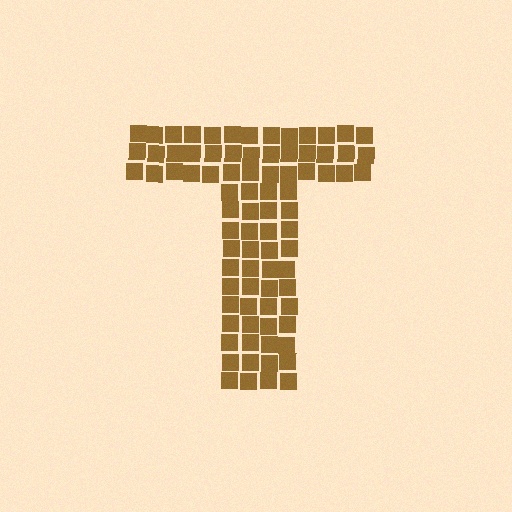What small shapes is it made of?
It is made of small squares.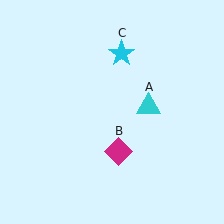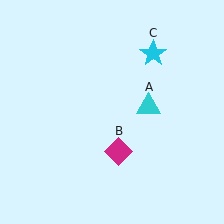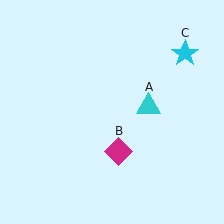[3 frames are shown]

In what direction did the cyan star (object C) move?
The cyan star (object C) moved right.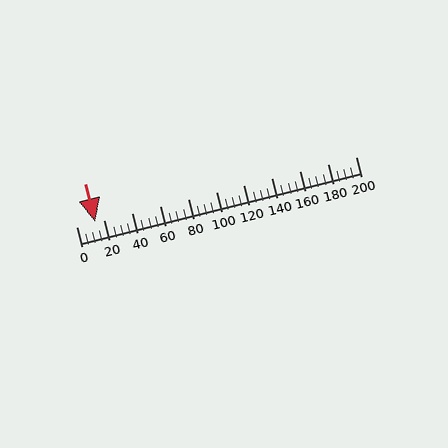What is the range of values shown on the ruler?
The ruler shows values from 0 to 200.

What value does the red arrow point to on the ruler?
The red arrow points to approximately 13.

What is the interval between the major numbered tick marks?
The major tick marks are spaced 20 units apart.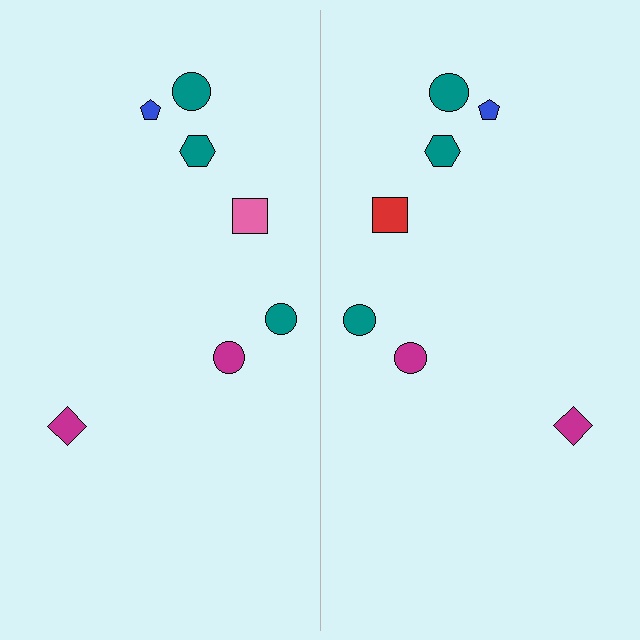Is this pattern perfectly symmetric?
No, the pattern is not perfectly symmetric. The red square on the right side breaks the symmetry — its mirror counterpart is pink.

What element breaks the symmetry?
The red square on the right side breaks the symmetry — its mirror counterpart is pink.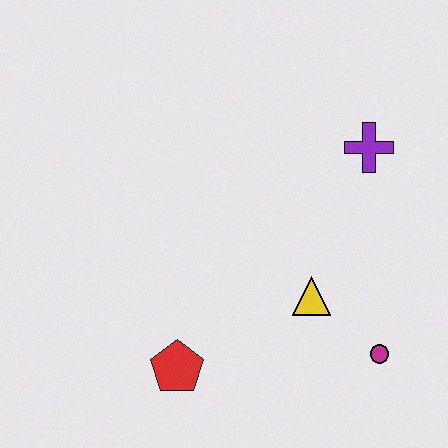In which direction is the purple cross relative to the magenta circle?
The purple cross is above the magenta circle.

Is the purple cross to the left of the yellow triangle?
No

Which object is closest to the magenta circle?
The yellow triangle is closest to the magenta circle.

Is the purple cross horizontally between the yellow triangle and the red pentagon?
No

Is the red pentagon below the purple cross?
Yes